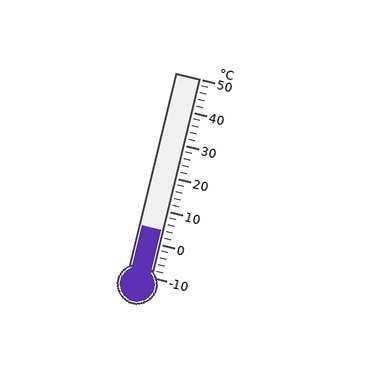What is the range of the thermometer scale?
The thermometer scale ranges from -10°C to 50°C.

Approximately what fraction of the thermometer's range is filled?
The thermometer is filled to approximately 25% of its range.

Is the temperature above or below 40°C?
The temperature is below 40°C.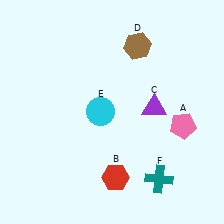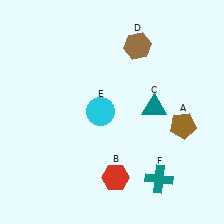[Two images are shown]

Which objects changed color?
A changed from pink to brown. C changed from purple to teal.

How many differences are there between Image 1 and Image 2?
There are 2 differences between the two images.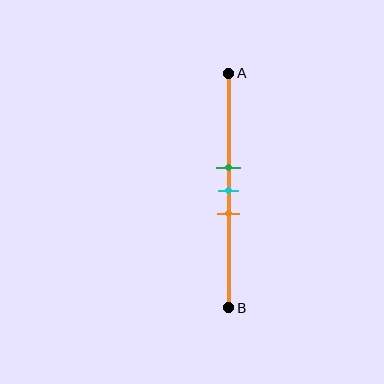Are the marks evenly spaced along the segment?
Yes, the marks are approximately evenly spaced.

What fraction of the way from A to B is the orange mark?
The orange mark is approximately 60% (0.6) of the way from A to B.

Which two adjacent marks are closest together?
The green and cyan marks are the closest adjacent pair.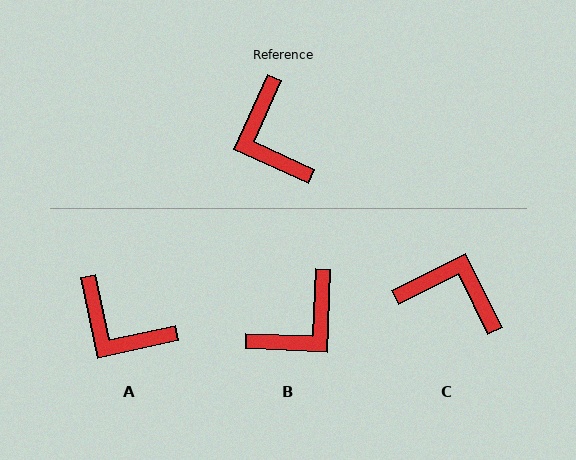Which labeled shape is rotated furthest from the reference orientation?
C, about 129 degrees away.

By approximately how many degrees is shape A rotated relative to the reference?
Approximately 37 degrees counter-clockwise.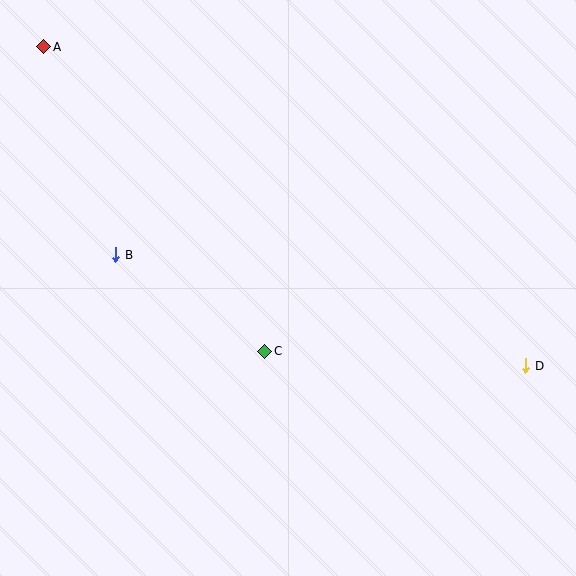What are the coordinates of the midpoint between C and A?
The midpoint between C and A is at (154, 199).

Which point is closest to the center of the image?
Point C at (265, 351) is closest to the center.